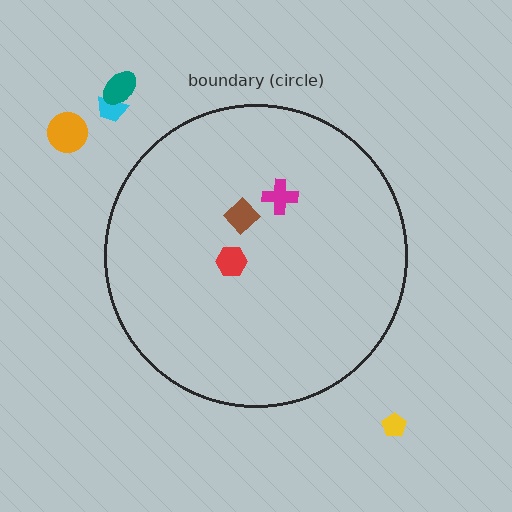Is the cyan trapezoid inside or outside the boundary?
Outside.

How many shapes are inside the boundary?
3 inside, 4 outside.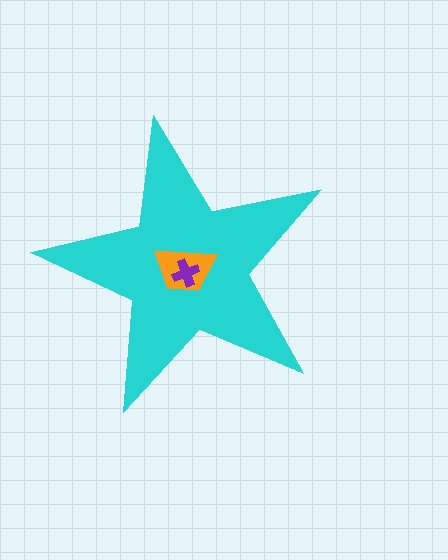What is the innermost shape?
The purple cross.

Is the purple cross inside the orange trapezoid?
Yes.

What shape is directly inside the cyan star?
The orange trapezoid.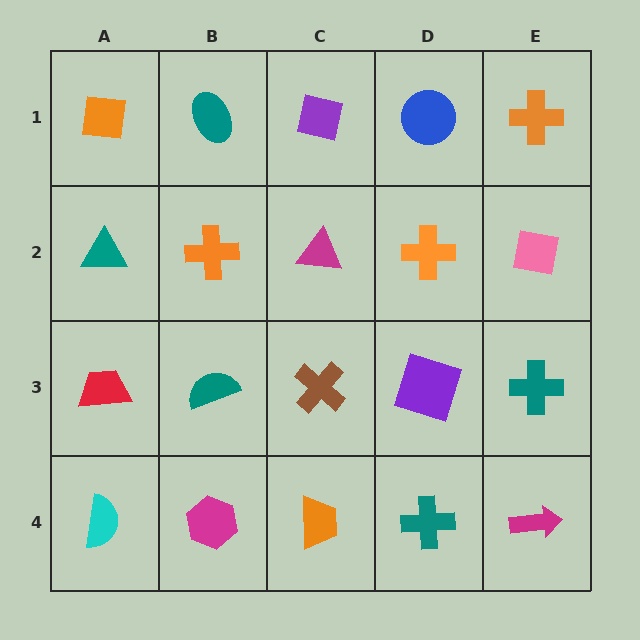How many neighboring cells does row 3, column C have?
4.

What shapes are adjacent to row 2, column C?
A purple square (row 1, column C), a brown cross (row 3, column C), an orange cross (row 2, column B), an orange cross (row 2, column D).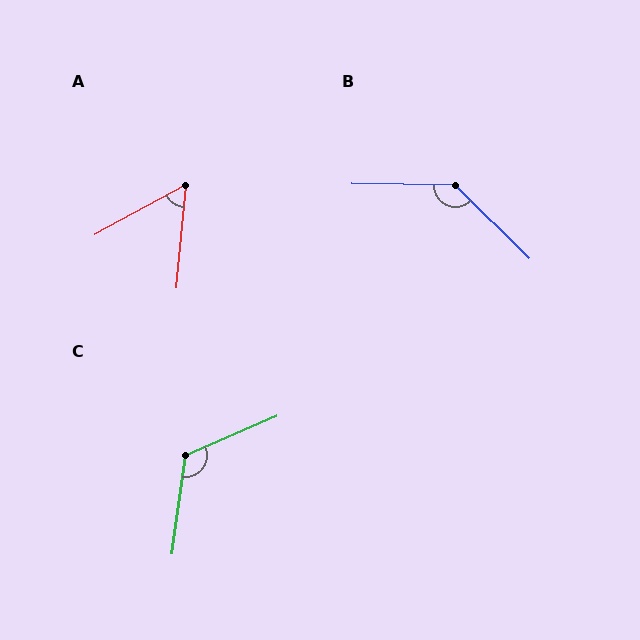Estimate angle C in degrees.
Approximately 121 degrees.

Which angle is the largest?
B, at approximately 136 degrees.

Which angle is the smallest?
A, at approximately 56 degrees.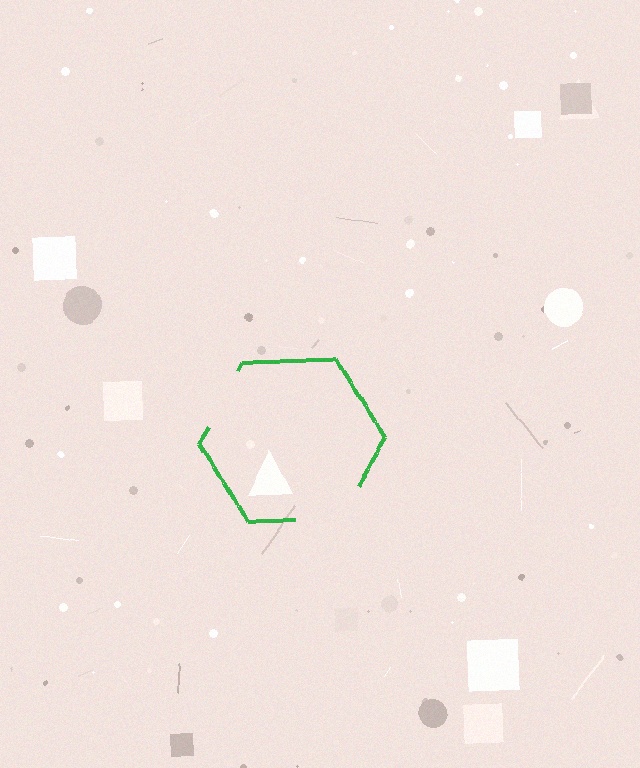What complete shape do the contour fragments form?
The contour fragments form a hexagon.